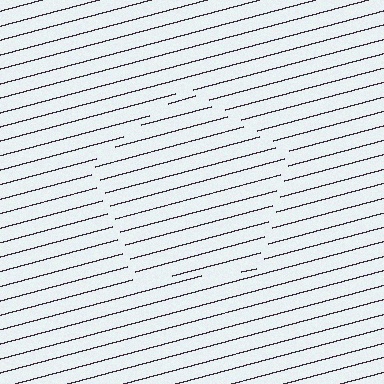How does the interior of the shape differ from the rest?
The interior of the shape contains the same grating, shifted by half a period — the contour is defined by the phase discontinuity where line-ends from the inner and outer gratings abut.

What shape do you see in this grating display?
An illusory pentagon. The interior of the shape contains the same grating, shifted by half a period — the contour is defined by the phase discontinuity where line-ends from the inner and outer gratings abut.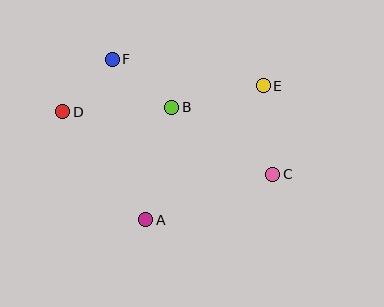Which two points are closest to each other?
Points D and F are closest to each other.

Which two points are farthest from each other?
Points C and D are farthest from each other.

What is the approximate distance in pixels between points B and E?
The distance between B and E is approximately 94 pixels.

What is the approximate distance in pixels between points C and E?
The distance between C and E is approximately 89 pixels.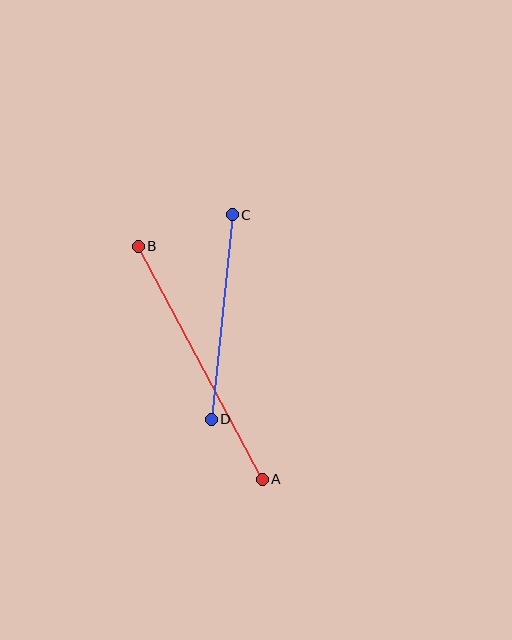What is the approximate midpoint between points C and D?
The midpoint is at approximately (222, 317) pixels.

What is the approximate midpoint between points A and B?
The midpoint is at approximately (200, 363) pixels.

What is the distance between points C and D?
The distance is approximately 205 pixels.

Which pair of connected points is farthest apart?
Points A and B are farthest apart.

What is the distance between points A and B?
The distance is approximately 264 pixels.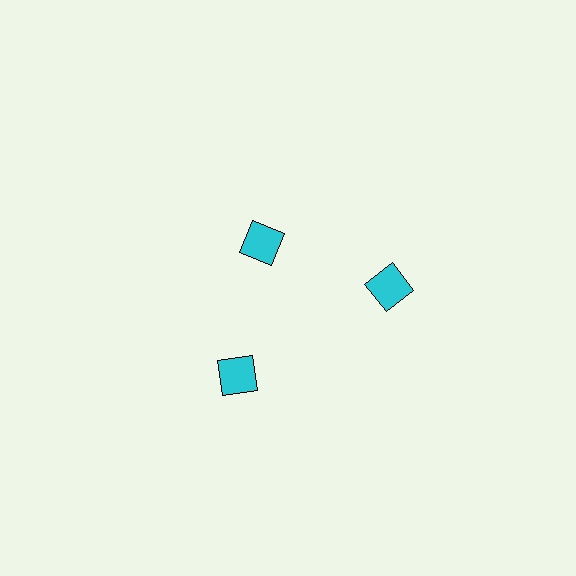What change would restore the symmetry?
The symmetry would be restored by moving it outward, back onto the ring so that all 3 diamonds sit at equal angles and equal distance from the center.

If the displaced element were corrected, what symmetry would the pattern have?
It would have 3-fold rotational symmetry — the pattern would map onto itself every 120 degrees.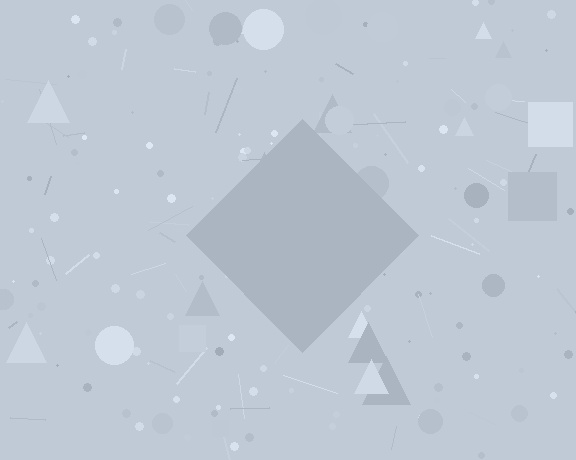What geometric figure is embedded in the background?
A diamond is embedded in the background.